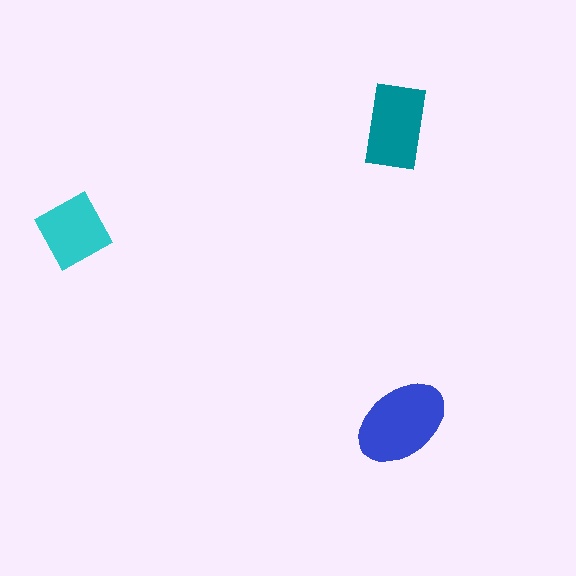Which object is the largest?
The blue ellipse.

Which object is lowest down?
The blue ellipse is bottommost.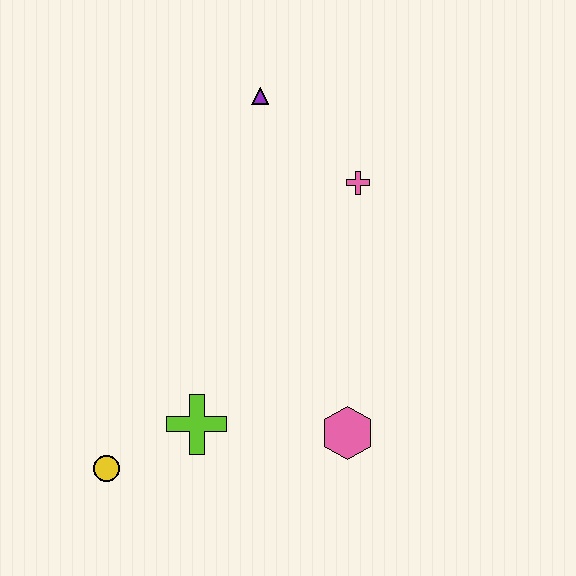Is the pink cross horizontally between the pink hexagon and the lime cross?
No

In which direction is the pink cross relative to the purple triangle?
The pink cross is to the right of the purple triangle.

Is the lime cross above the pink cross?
No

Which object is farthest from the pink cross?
The yellow circle is farthest from the pink cross.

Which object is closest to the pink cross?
The purple triangle is closest to the pink cross.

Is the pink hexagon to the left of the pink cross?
Yes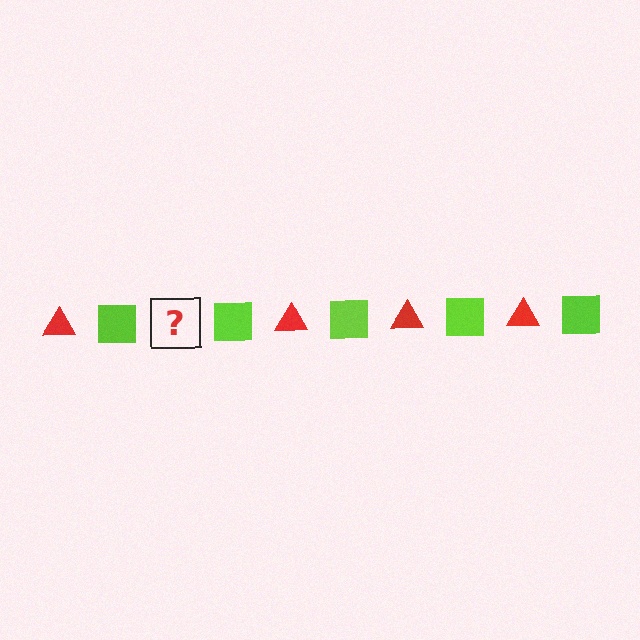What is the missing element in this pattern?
The missing element is a red triangle.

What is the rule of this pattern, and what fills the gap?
The rule is that the pattern alternates between red triangle and lime square. The gap should be filled with a red triangle.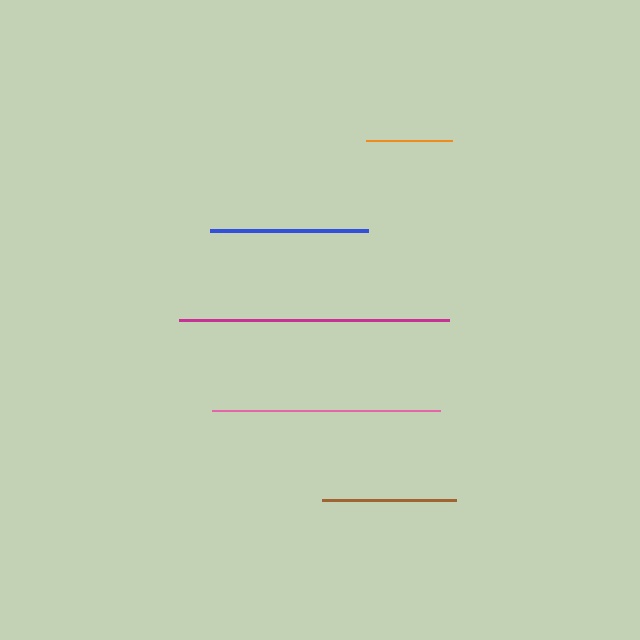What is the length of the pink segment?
The pink segment is approximately 229 pixels long.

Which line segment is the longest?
The magenta line is the longest at approximately 269 pixels.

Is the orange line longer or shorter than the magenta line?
The magenta line is longer than the orange line.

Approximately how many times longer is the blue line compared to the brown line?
The blue line is approximately 1.2 times the length of the brown line.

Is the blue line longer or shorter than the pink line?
The pink line is longer than the blue line.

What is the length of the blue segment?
The blue segment is approximately 158 pixels long.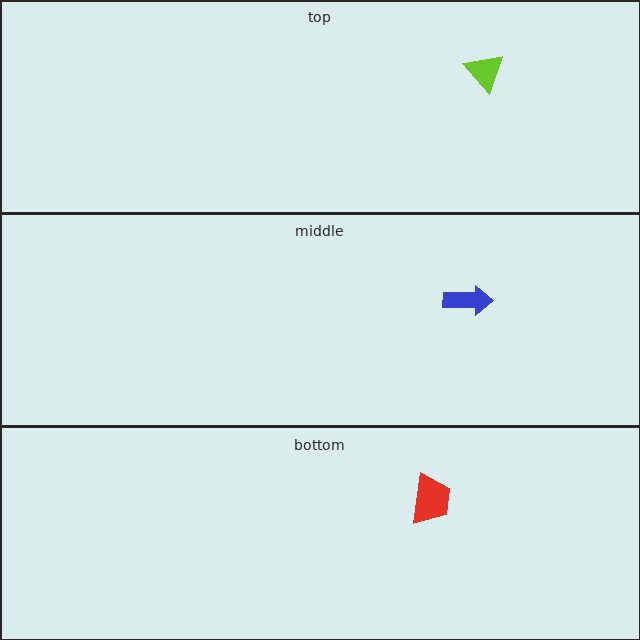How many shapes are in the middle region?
1.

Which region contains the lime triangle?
The top region.